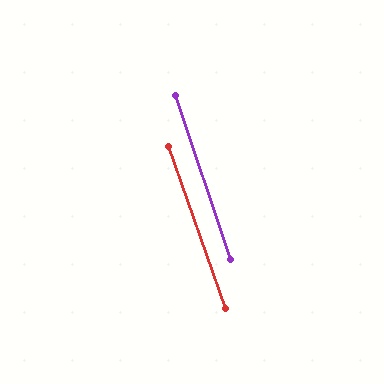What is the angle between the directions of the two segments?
Approximately 1 degree.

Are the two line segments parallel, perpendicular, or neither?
Parallel — their directions differ by only 0.8°.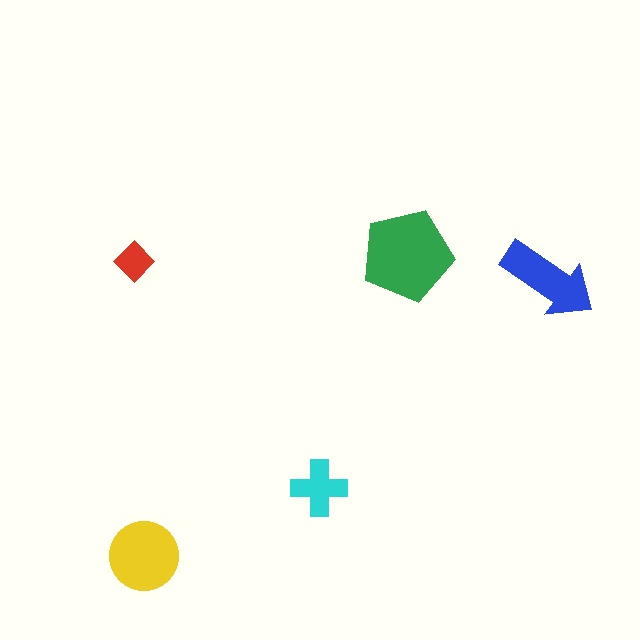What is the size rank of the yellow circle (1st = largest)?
2nd.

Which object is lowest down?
The yellow circle is bottommost.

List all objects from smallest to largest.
The red diamond, the cyan cross, the blue arrow, the yellow circle, the green pentagon.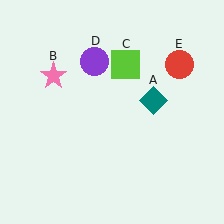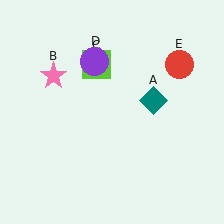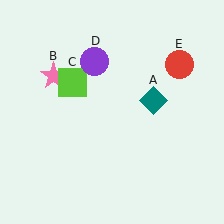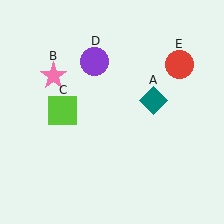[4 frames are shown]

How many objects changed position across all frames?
1 object changed position: lime square (object C).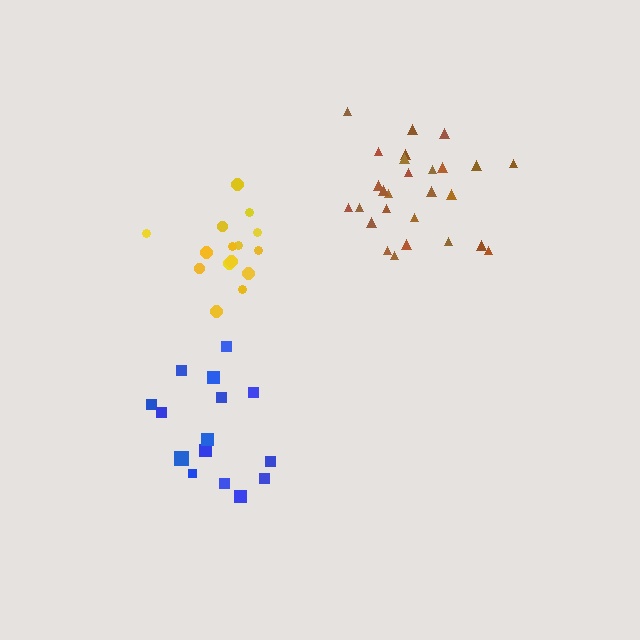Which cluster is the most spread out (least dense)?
Blue.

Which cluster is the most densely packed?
Yellow.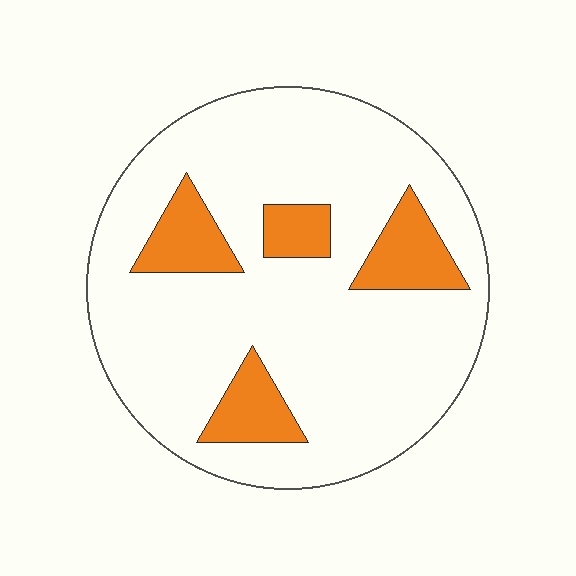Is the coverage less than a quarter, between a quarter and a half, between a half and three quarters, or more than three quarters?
Less than a quarter.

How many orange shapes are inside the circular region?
4.